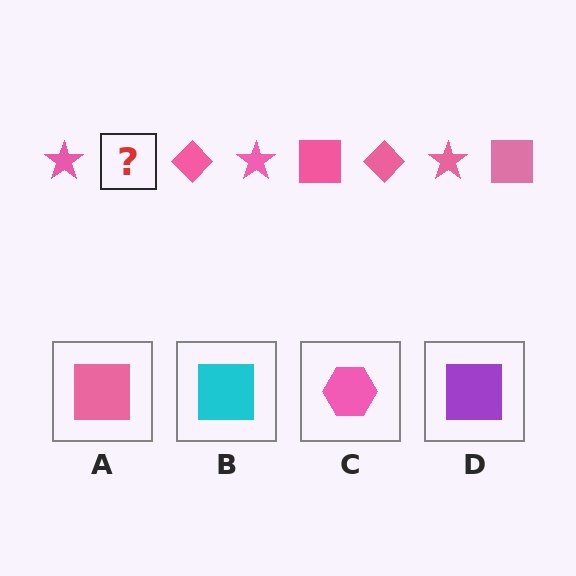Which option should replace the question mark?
Option A.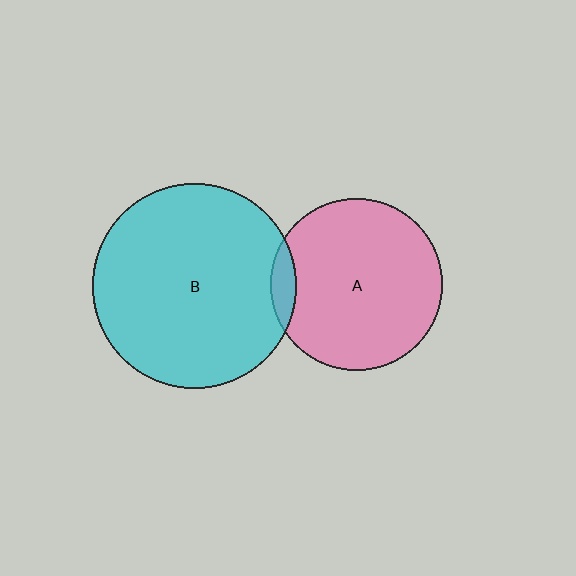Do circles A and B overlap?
Yes.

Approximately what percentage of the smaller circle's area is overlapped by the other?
Approximately 5%.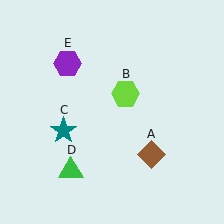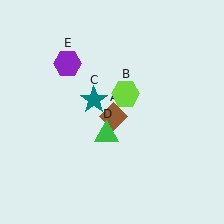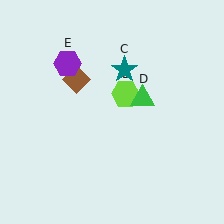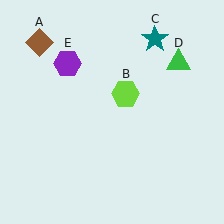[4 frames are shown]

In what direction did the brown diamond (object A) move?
The brown diamond (object A) moved up and to the left.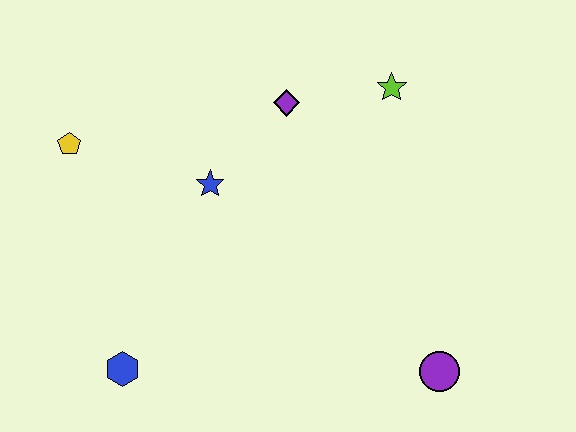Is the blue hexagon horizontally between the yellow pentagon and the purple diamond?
Yes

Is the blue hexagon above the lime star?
No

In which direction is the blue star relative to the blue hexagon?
The blue star is above the blue hexagon.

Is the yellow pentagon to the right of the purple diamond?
No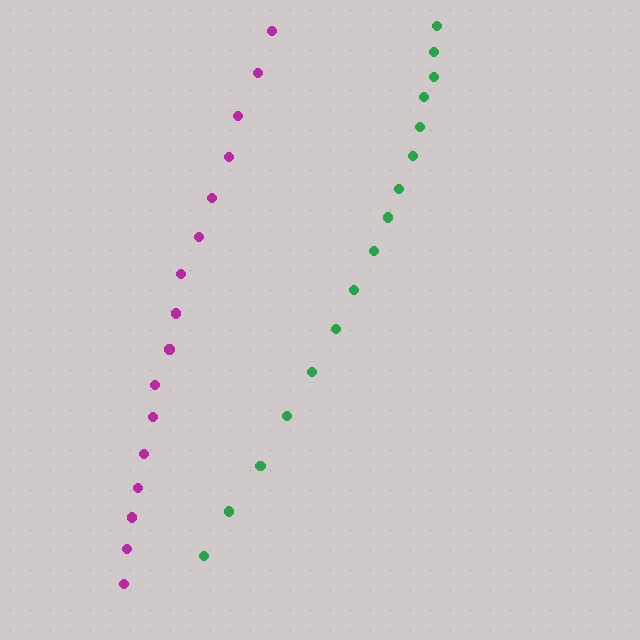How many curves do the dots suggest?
There are 2 distinct paths.